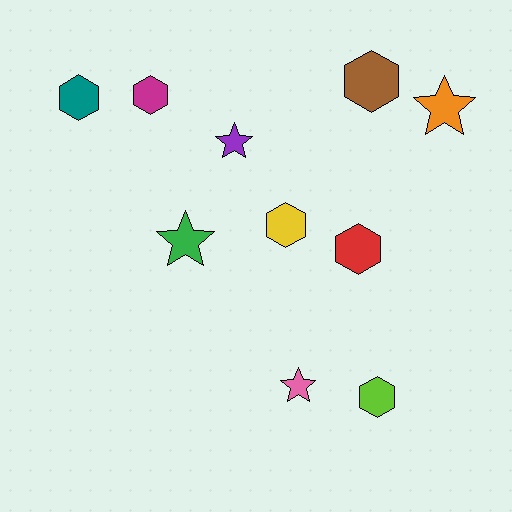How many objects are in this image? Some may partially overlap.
There are 10 objects.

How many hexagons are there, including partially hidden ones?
There are 6 hexagons.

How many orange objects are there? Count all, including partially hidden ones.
There is 1 orange object.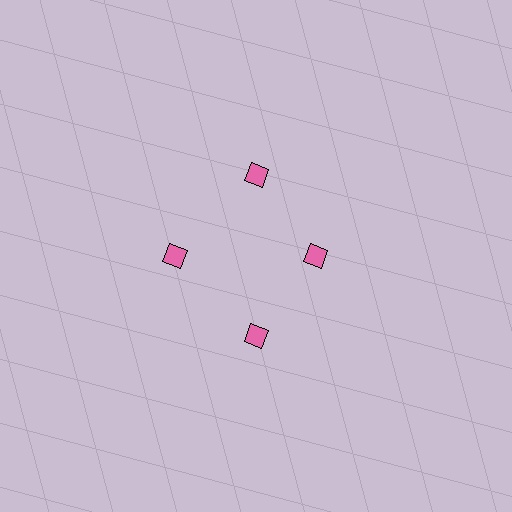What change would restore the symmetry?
The symmetry would be restored by moving it outward, back onto the ring so that all 4 squares sit at equal angles and equal distance from the center.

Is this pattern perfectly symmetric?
No. The 4 pink squares are arranged in a ring, but one element near the 3 o'clock position is pulled inward toward the center, breaking the 4-fold rotational symmetry.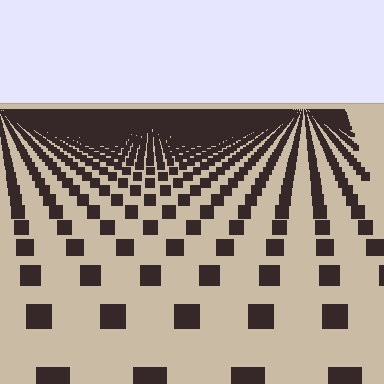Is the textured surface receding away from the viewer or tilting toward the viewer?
The surface is receding away from the viewer. Texture elements get smaller and denser toward the top.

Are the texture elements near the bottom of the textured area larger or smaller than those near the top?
Larger. Near the bottom, elements are closer to the viewer and appear at a bigger on-screen size.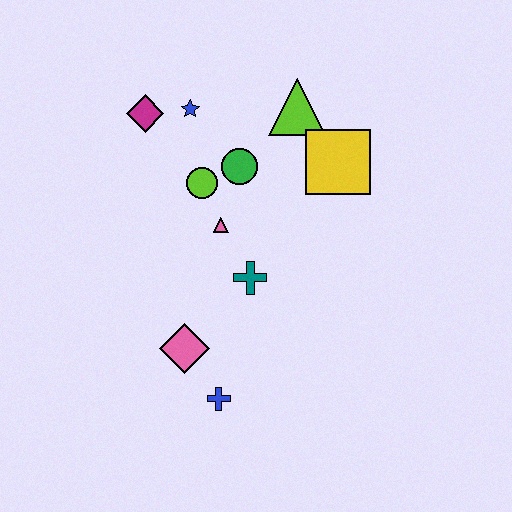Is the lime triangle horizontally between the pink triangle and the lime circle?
No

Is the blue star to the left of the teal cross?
Yes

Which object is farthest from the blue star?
The blue cross is farthest from the blue star.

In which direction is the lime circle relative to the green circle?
The lime circle is to the left of the green circle.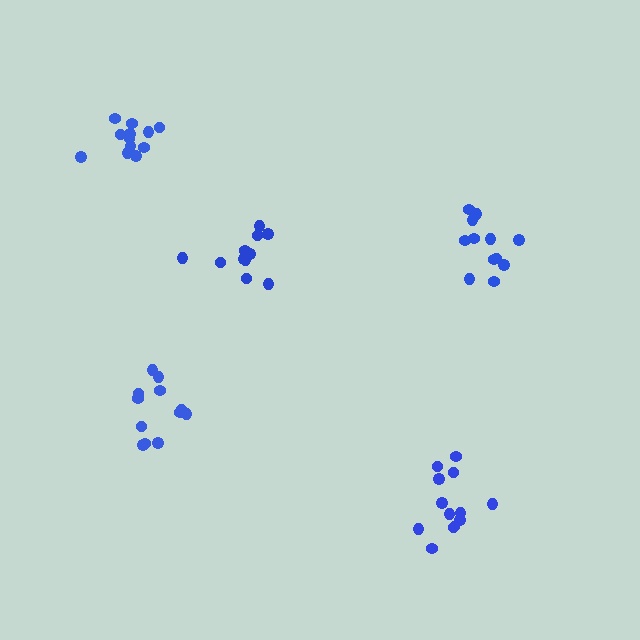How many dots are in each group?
Group 1: 11 dots, Group 2: 13 dots, Group 3: 12 dots, Group 4: 12 dots, Group 5: 12 dots (60 total).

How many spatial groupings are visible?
There are 5 spatial groupings.